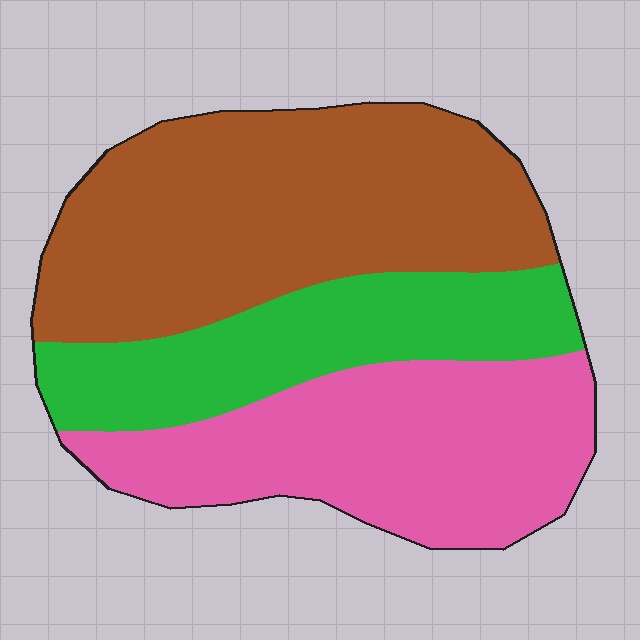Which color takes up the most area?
Brown, at roughly 45%.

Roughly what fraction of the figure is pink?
Pink covers 33% of the figure.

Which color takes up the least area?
Green, at roughly 25%.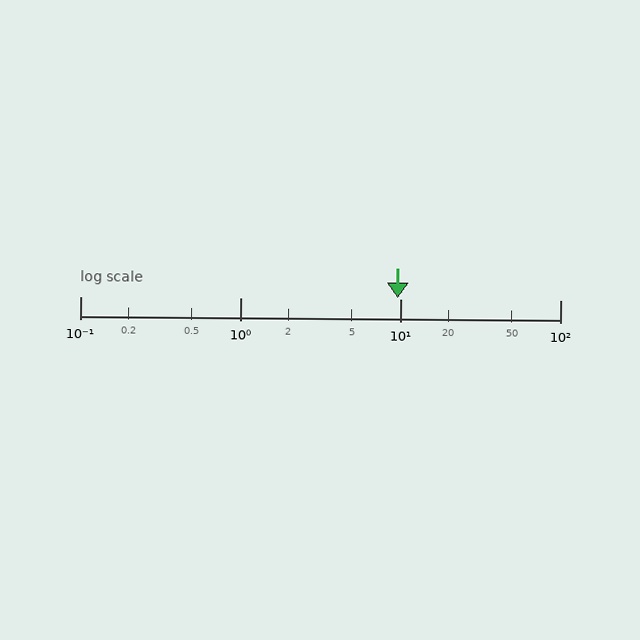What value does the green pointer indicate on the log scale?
The pointer indicates approximately 9.7.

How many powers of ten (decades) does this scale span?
The scale spans 3 decades, from 0.1 to 100.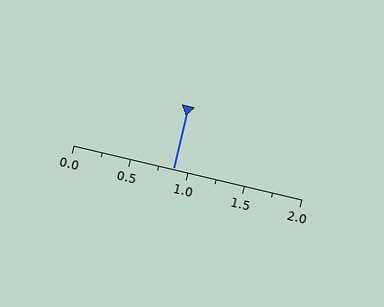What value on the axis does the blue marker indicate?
The marker indicates approximately 0.88.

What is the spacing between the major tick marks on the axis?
The major ticks are spaced 0.5 apart.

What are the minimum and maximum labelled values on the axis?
The axis runs from 0.0 to 2.0.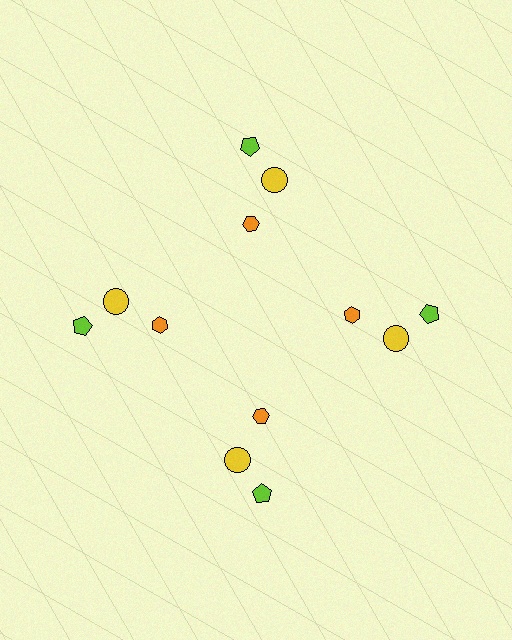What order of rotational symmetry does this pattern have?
This pattern has 4-fold rotational symmetry.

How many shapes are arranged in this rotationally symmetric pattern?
There are 12 shapes, arranged in 4 groups of 3.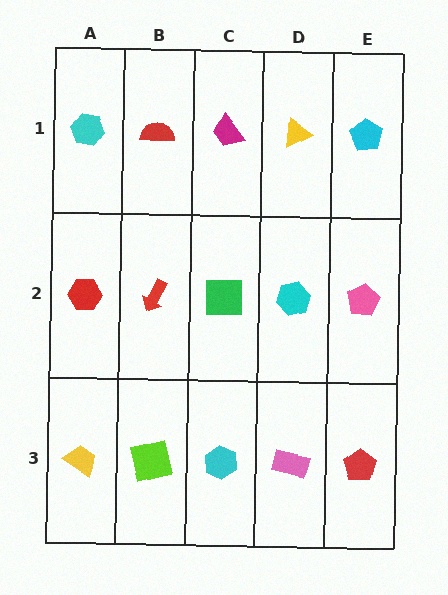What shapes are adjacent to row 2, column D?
A yellow triangle (row 1, column D), a pink rectangle (row 3, column D), a green square (row 2, column C), a pink pentagon (row 2, column E).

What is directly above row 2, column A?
A cyan hexagon.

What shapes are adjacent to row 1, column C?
A green square (row 2, column C), a red semicircle (row 1, column B), a yellow triangle (row 1, column D).